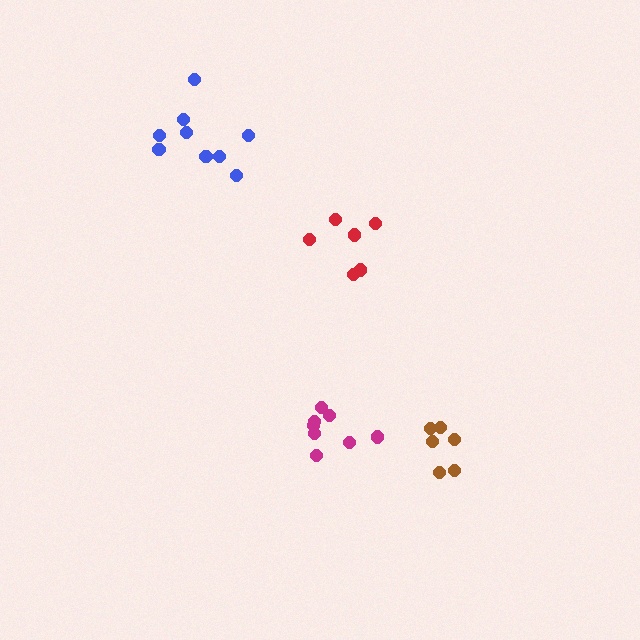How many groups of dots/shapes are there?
There are 4 groups.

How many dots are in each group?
Group 1: 8 dots, Group 2: 9 dots, Group 3: 6 dots, Group 4: 6 dots (29 total).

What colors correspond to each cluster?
The clusters are colored: magenta, blue, red, brown.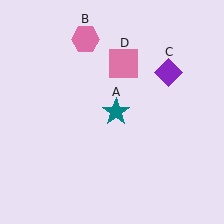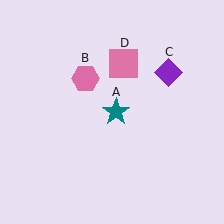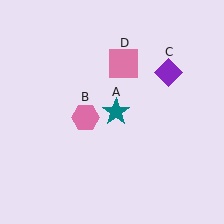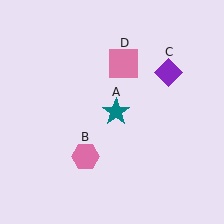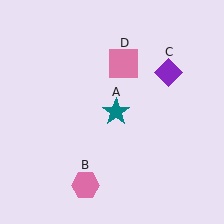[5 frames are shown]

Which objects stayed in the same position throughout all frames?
Teal star (object A) and purple diamond (object C) and pink square (object D) remained stationary.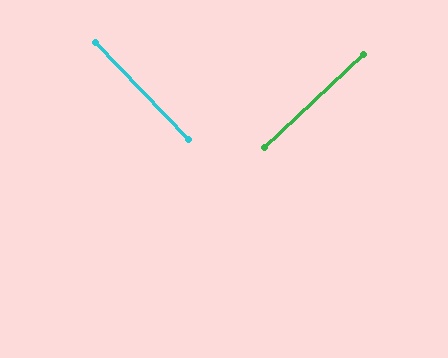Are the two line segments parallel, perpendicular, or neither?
Perpendicular — they meet at approximately 90°.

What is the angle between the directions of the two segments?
Approximately 90 degrees.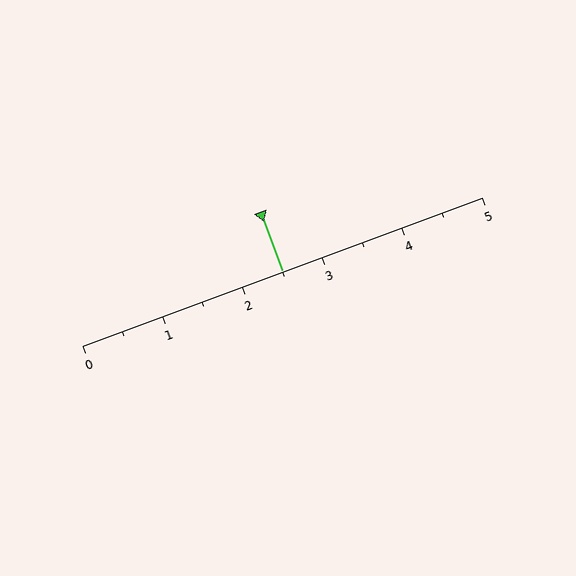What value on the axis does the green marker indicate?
The marker indicates approximately 2.5.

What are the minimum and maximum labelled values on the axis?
The axis runs from 0 to 5.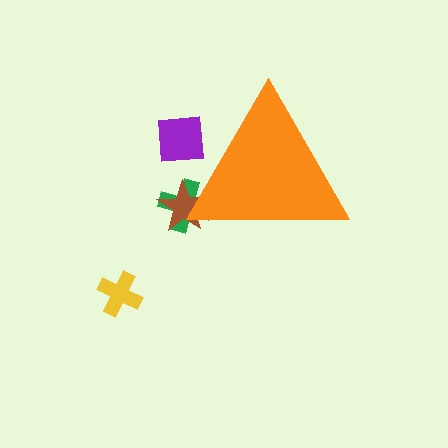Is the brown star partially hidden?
Yes, the brown star is partially hidden behind the orange triangle.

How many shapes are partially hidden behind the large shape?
3 shapes are partially hidden.